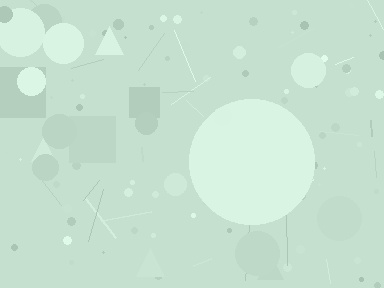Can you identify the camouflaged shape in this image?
The camouflaged shape is a circle.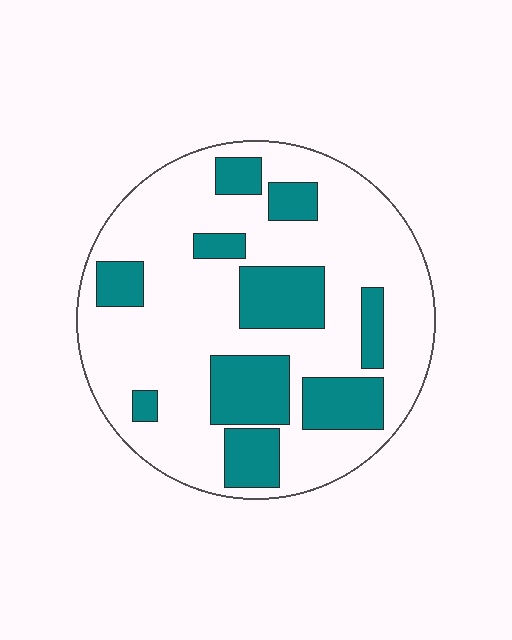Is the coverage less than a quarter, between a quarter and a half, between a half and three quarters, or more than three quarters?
Between a quarter and a half.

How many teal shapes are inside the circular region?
10.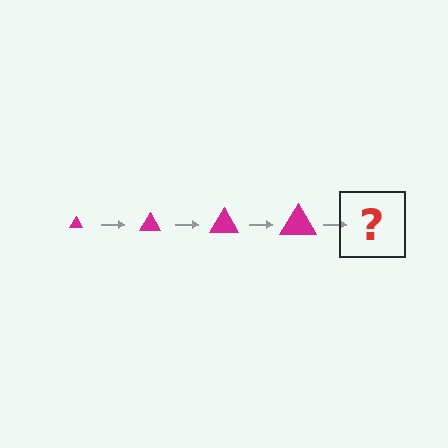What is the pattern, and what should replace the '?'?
The pattern is that the triangle gets progressively larger each step. The '?' should be a magenta triangle, larger than the previous one.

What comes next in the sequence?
The next element should be a magenta triangle, larger than the previous one.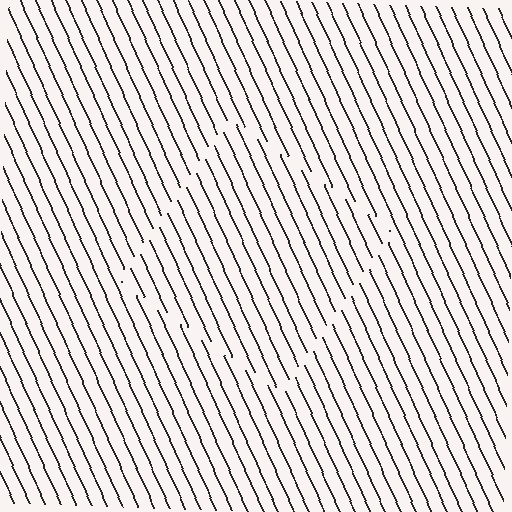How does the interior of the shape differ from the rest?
The interior of the shape contains the same grating, shifted by half a period — the contour is defined by the phase discontinuity where line-ends from the inner and outer gratings abut.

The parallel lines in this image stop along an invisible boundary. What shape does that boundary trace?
An illusory square. The interior of the shape contains the same grating, shifted by half a period — the contour is defined by the phase discontinuity where line-ends from the inner and outer gratings abut.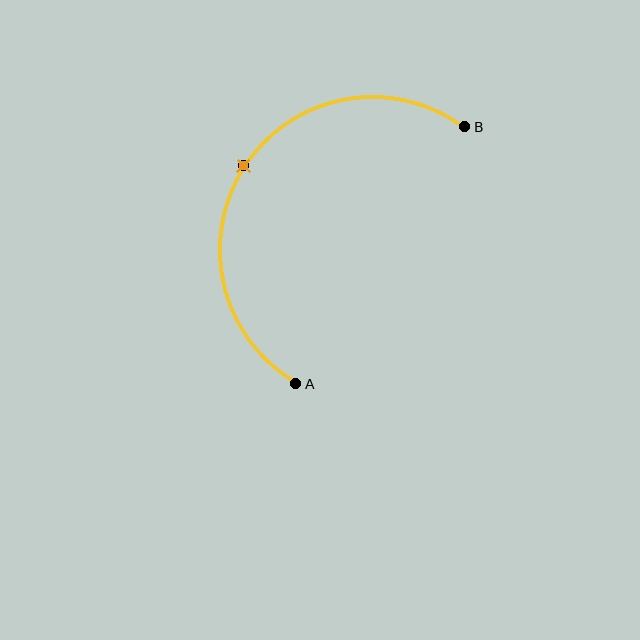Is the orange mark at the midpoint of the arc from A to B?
Yes. The orange mark lies on the arc at equal arc-length from both A and B — it is the arc midpoint.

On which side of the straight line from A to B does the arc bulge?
The arc bulges to the left of the straight line connecting A and B.